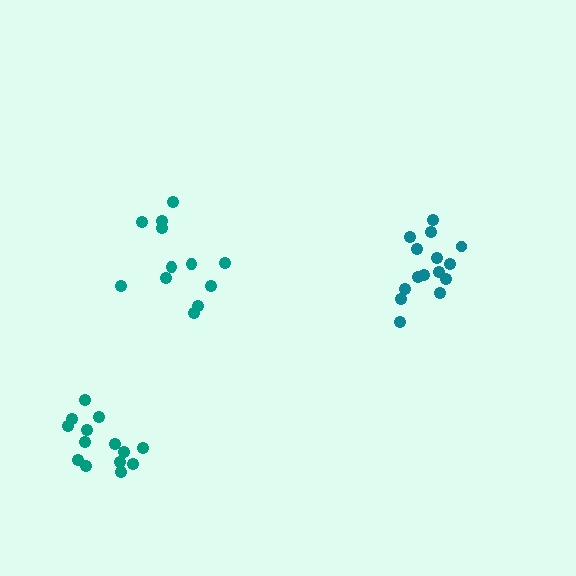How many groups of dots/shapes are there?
There are 3 groups.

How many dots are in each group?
Group 1: 12 dots, Group 2: 14 dots, Group 3: 15 dots (41 total).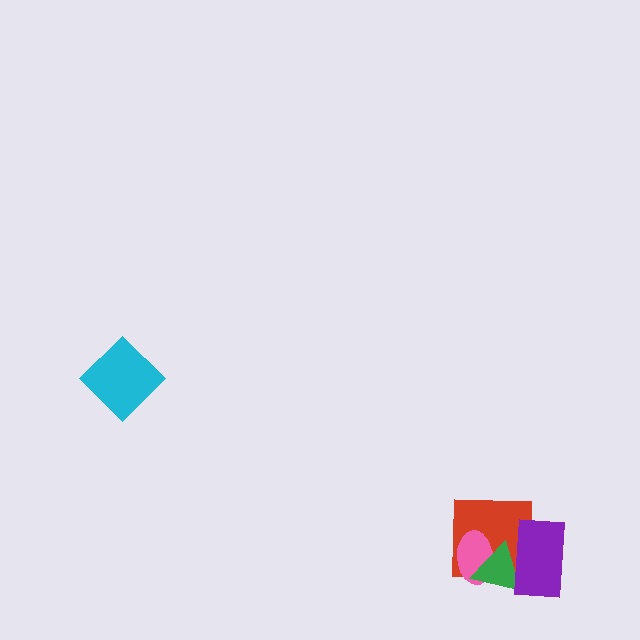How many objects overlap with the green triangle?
3 objects overlap with the green triangle.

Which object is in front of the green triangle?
The purple rectangle is in front of the green triangle.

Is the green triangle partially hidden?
Yes, it is partially covered by another shape.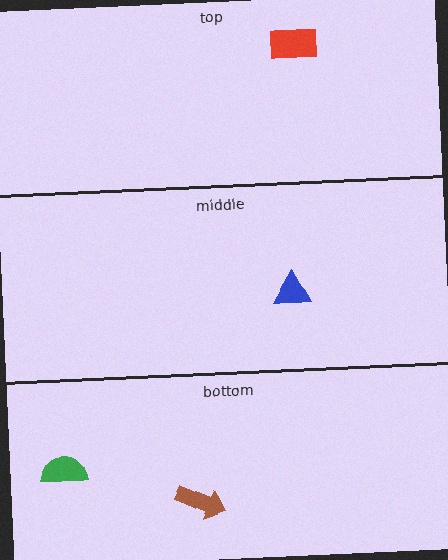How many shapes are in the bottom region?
2.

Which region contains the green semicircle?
The bottom region.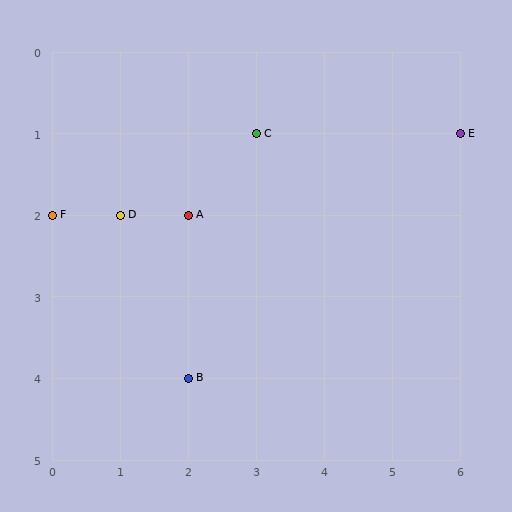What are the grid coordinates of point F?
Point F is at grid coordinates (0, 2).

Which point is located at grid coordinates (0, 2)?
Point F is at (0, 2).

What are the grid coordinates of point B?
Point B is at grid coordinates (2, 4).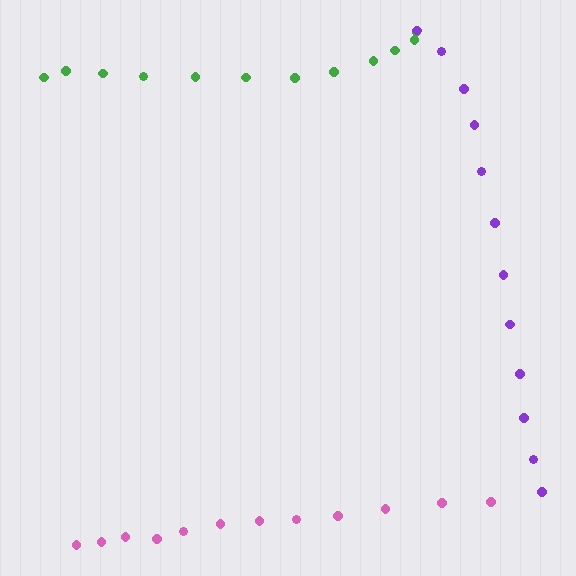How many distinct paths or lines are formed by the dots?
There are 3 distinct paths.